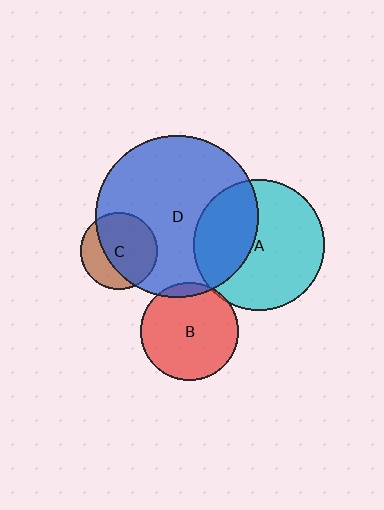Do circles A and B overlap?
Yes.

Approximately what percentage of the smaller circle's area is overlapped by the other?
Approximately 5%.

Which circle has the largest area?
Circle D (blue).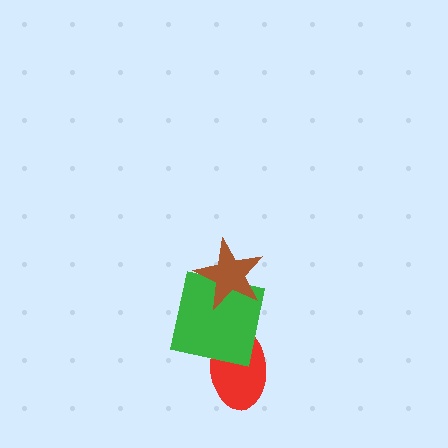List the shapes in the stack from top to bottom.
From top to bottom: the brown star, the green square, the red ellipse.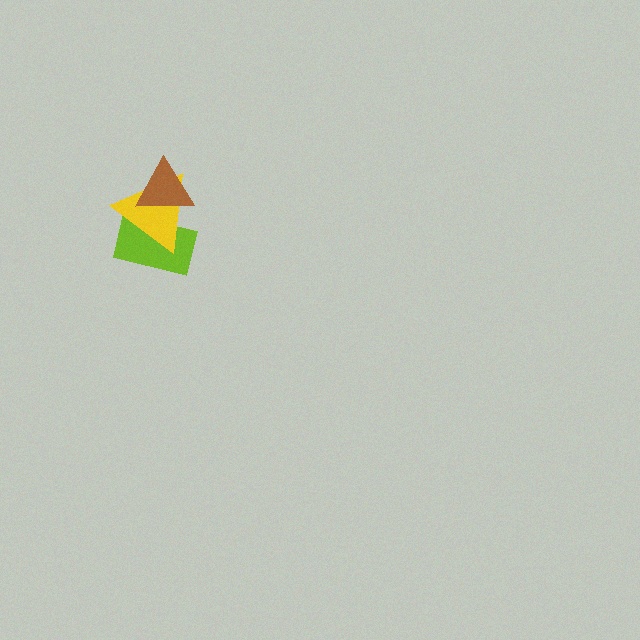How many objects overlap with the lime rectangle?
2 objects overlap with the lime rectangle.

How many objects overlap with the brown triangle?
2 objects overlap with the brown triangle.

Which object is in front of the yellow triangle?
The brown triangle is in front of the yellow triangle.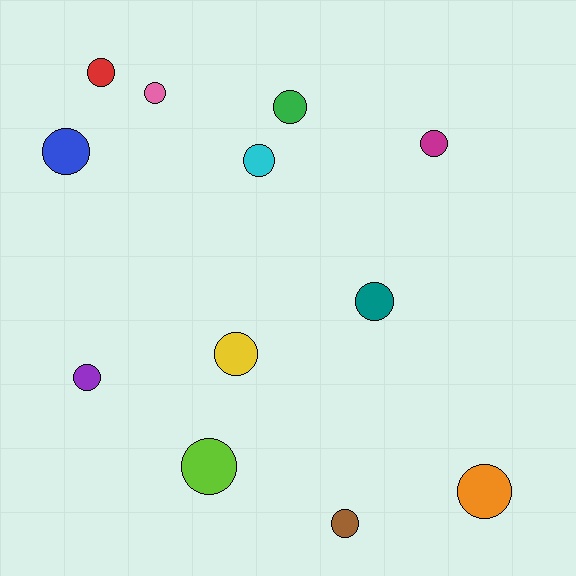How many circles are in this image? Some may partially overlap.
There are 12 circles.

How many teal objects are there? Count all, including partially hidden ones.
There is 1 teal object.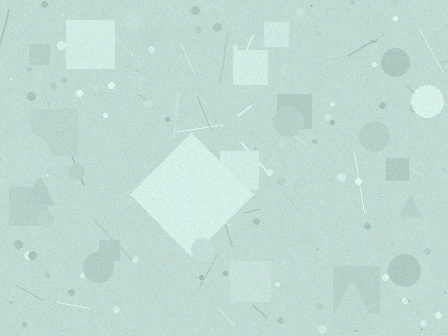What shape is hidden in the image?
A diamond is hidden in the image.